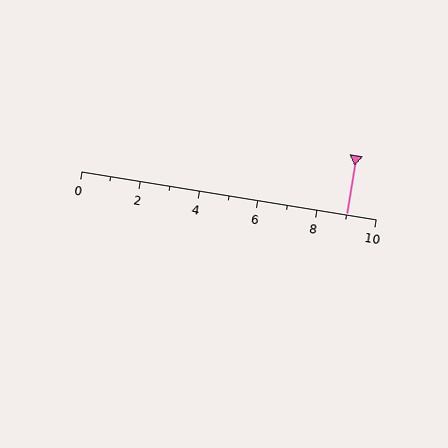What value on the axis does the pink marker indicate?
The marker indicates approximately 9.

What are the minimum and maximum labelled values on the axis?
The axis runs from 0 to 10.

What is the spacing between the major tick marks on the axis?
The major ticks are spaced 2 apart.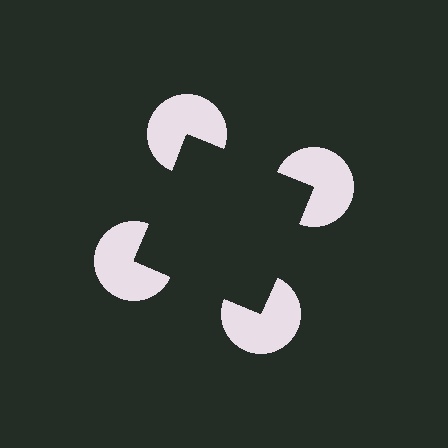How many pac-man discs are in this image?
There are 4 — one at each vertex of the illusory square.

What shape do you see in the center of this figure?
An illusory square — its edges are inferred from the aligned wedge cuts in the pac-man discs, not physically drawn.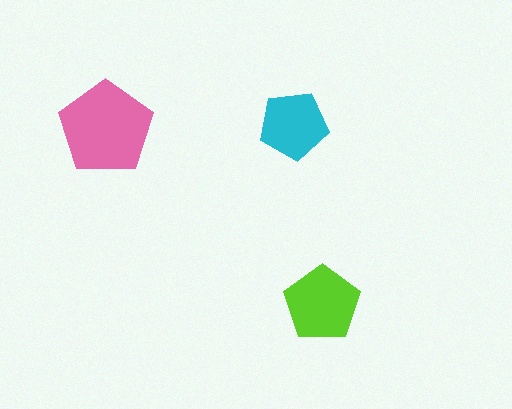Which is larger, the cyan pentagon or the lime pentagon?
The lime one.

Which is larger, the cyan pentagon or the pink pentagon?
The pink one.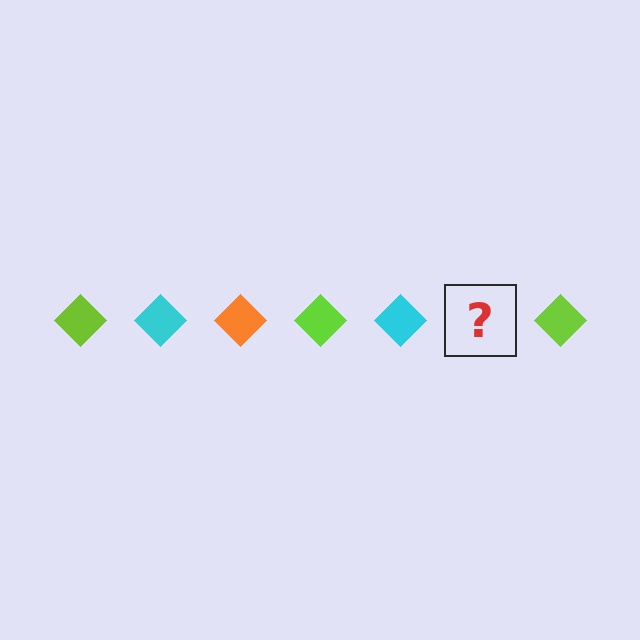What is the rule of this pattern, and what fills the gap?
The rule is that the pattern cycles through lime, cyan, orange diamonds. The gap should be filled with an orange diamond.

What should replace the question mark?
The question mark should be replaced with an orange diamond.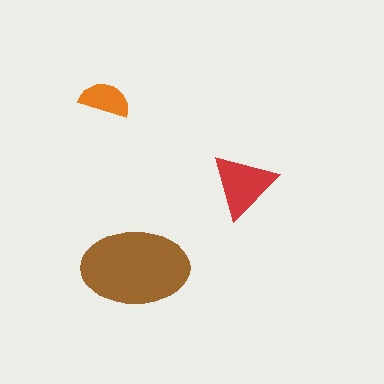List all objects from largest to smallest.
The brown ellipse, the red triangle, the orange semicircle.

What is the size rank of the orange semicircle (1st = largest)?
3rd.